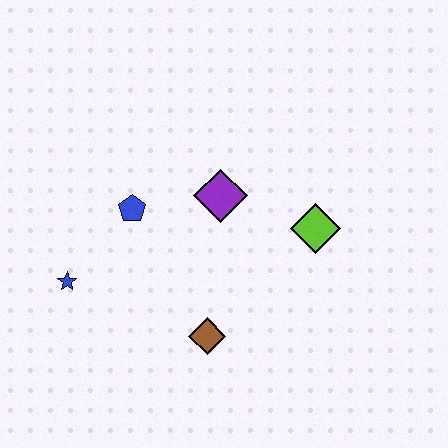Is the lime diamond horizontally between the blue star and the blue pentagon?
No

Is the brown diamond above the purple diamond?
No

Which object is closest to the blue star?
The blue pentagon is closest to the blue star.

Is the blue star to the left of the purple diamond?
Yes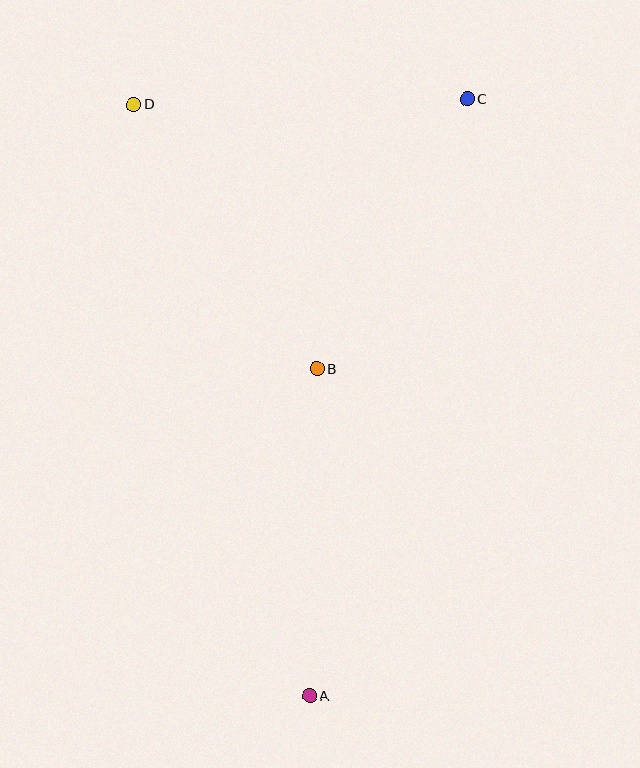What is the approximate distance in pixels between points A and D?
The distance between A and D is approximately 617 pixels.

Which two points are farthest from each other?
Points A and C are farthest from each other.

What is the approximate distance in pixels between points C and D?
The distance between C and D is approximately 334 pixels.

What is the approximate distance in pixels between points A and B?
The distance between A and B is approximately 327 pixels.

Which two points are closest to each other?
Points B and C are closest to each other.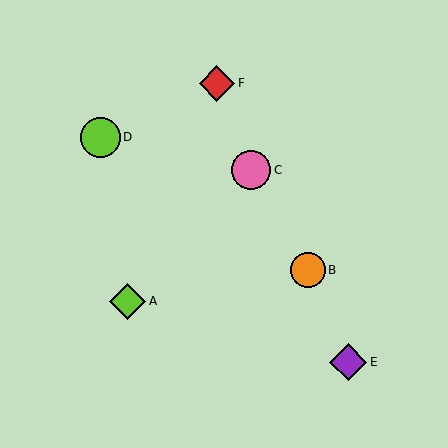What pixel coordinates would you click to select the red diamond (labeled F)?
Click at (217, 83) to select the red diamond F.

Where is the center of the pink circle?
The center of the pink circle is at (251, 170).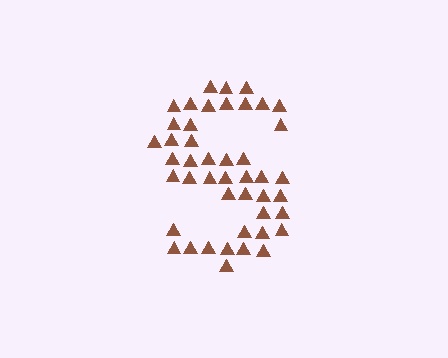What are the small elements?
The small elements are triangles.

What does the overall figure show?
The overall figure shows the letter S.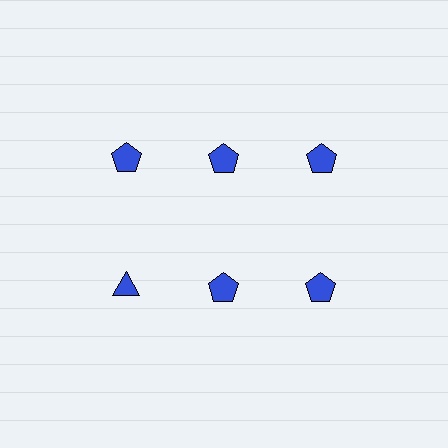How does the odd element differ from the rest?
It has a different shape: triangle instead of pentagon.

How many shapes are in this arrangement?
There are 6 shapes arranged in a grid pattern.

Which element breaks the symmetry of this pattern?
The blue triangle in the second row, leftmost column breaks the symmetry. All other shapes are blue pentagons.